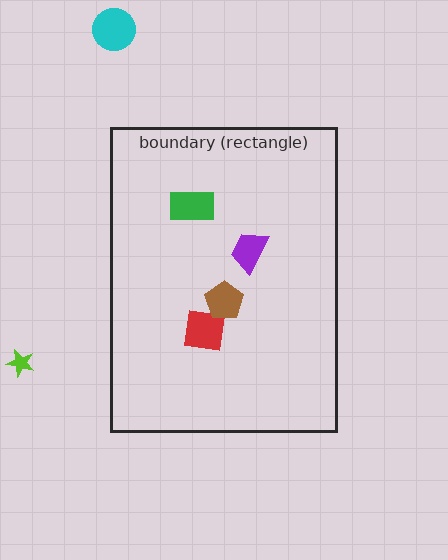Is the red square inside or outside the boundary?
Inside.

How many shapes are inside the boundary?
4 inside, 2 outside.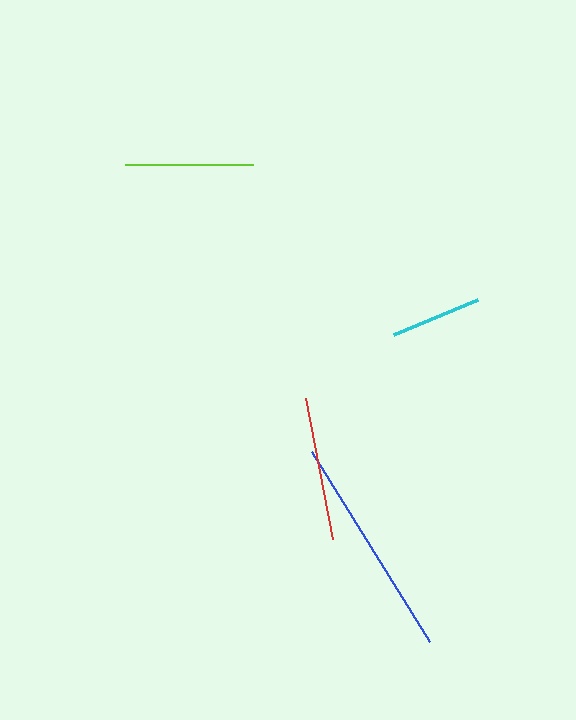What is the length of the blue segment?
The blue segment is approximately 224 pixels long.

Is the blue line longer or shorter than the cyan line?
The blue line is longer than the cyan line.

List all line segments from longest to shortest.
From longest to shortest: blue, red, lime, cyan.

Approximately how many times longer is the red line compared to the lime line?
The red line is approximately 1.1 times the length of the lime line.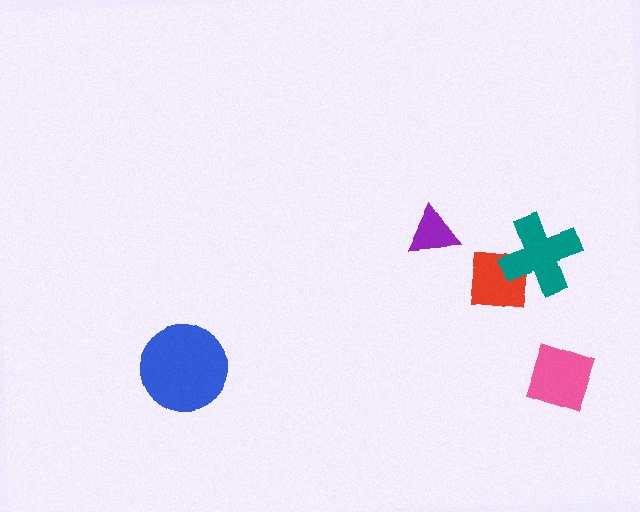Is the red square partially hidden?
Yes, it is partially covered by another shape.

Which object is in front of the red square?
The teal cross is in front of the red square.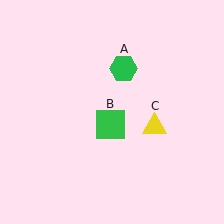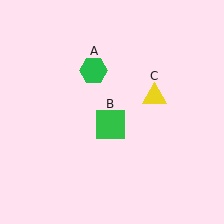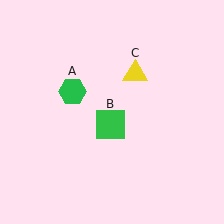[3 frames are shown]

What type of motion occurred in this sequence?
The green hexagon (object A), yellow triangle (object C) rotated counterclockwise around the center of the scene.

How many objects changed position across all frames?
2 objects changed position: green hexagon (object A), yellow triangle (object C).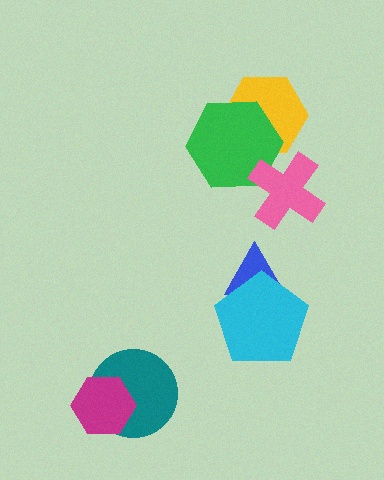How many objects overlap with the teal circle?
1 object overlaps with the teal circle.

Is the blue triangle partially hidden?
Yes, it is partially covered by another shape.